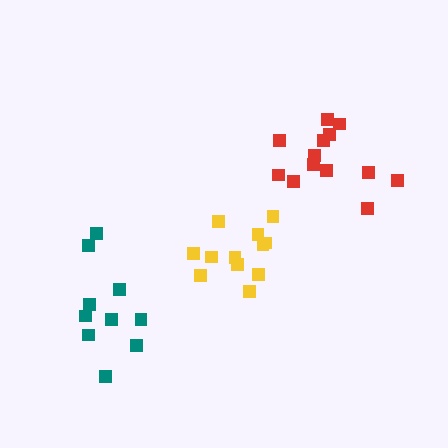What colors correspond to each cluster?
The clusters are colored: yellow, teal, red.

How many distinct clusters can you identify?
There are 3 distinct clusters.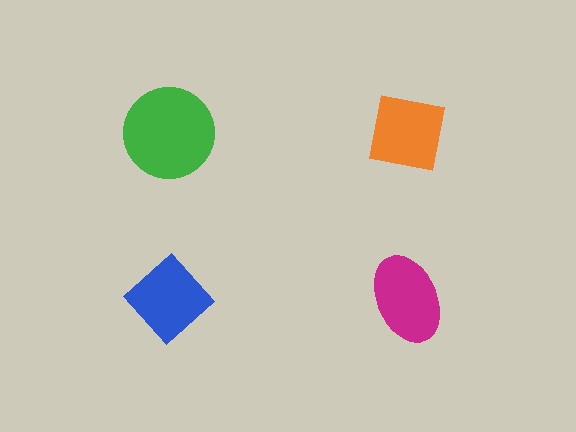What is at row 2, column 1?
A blue diamond.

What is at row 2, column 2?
A magenta ellipse.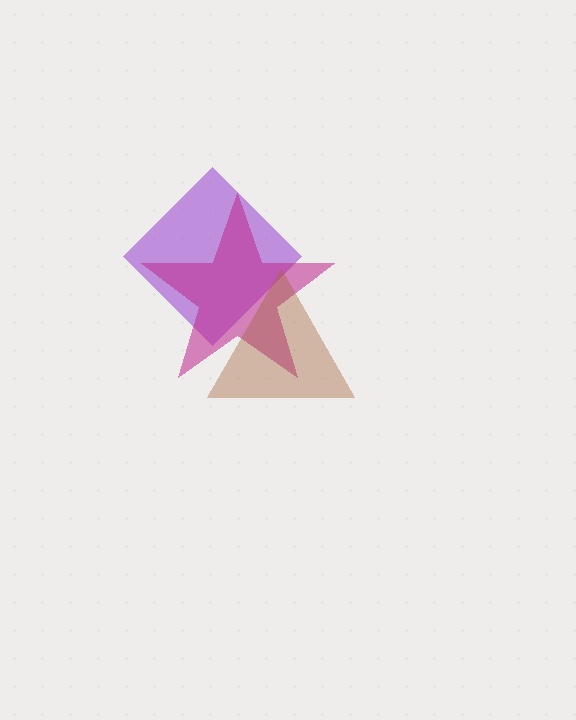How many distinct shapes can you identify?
There are 3 distinct shapes: a purple diamond, a magenta star, a brown triangle.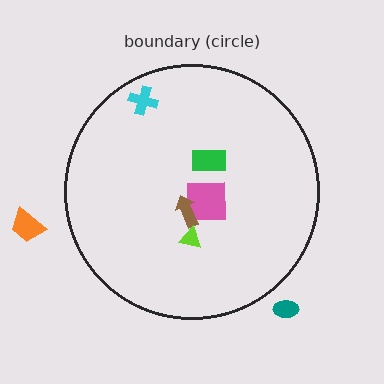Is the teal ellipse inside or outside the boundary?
Outside.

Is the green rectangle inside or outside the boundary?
Inside.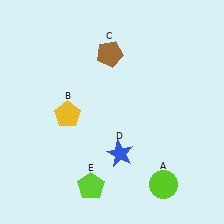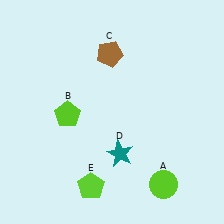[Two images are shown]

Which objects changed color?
B changed from yellow to lime. D changed from blue to teal.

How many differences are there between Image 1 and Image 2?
There are 2 differences between the two images.